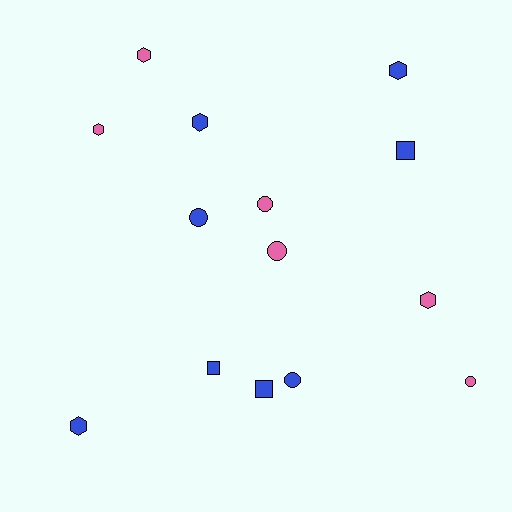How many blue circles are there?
There are 2 blue circles.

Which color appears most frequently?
Blue, with 8 objects.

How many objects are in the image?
There are 14 objects.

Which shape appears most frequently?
Hexagon, with 6 objects.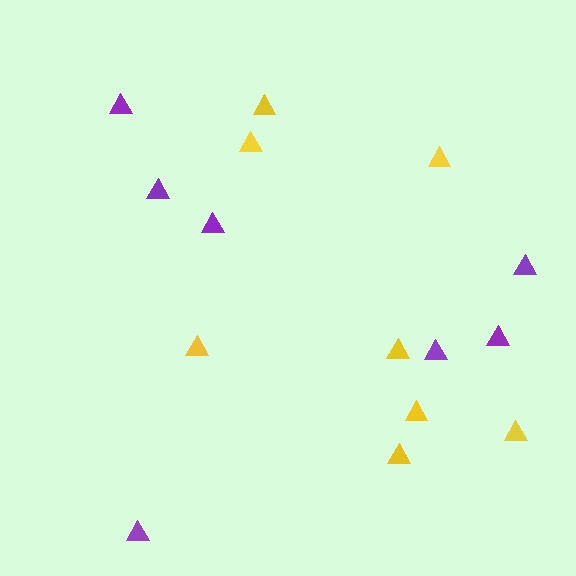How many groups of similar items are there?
There are 2 groups: one group of purple triangles (7) and one group of yellow triangles (8).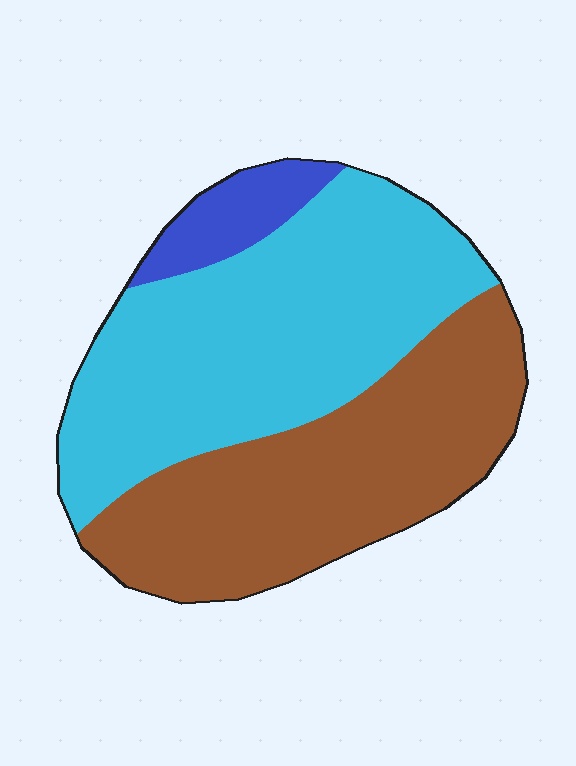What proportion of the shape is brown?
Brown takes up about two fifths (2/5) of the shape.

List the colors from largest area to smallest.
From largest to smallest: cyan, brown, blue.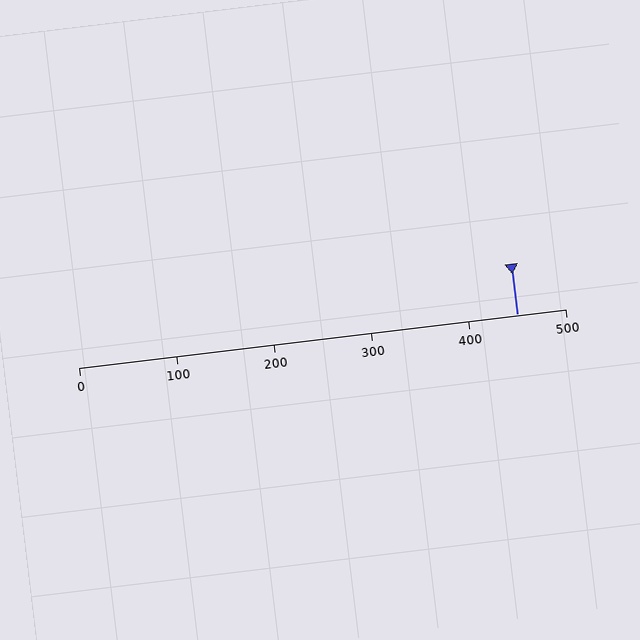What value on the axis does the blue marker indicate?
The marker indicates approximately 450.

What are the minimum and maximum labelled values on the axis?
The axis runs from 0 to 500.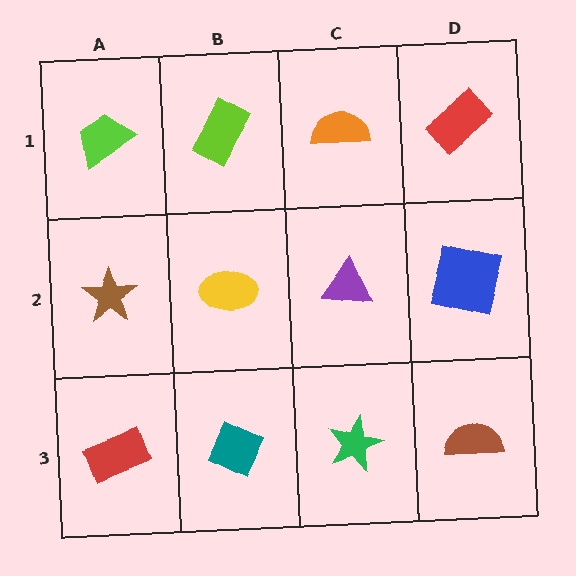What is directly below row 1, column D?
A blue square.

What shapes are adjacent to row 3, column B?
A yellow ellipse (row 2, column B), a red rectangle (row 3, column A), a green star (row 3, column C).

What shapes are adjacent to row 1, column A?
A brown star (row 2, column A), a lime rectangle (row 1, column B).